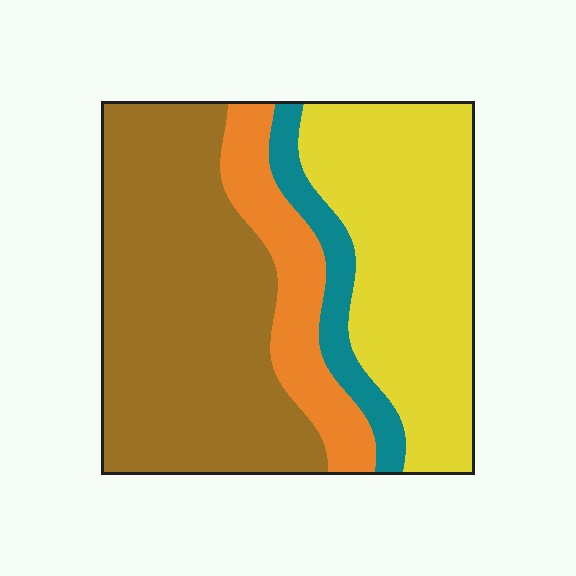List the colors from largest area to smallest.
From largest to smallest: brown, yellow, orange, teal.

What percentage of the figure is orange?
Orange takes up less than a quarter of the figure.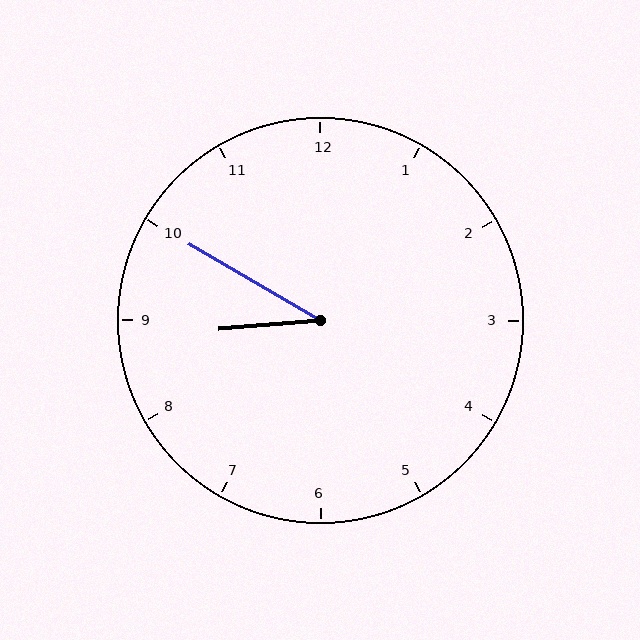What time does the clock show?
8:50.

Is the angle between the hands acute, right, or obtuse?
It is acute.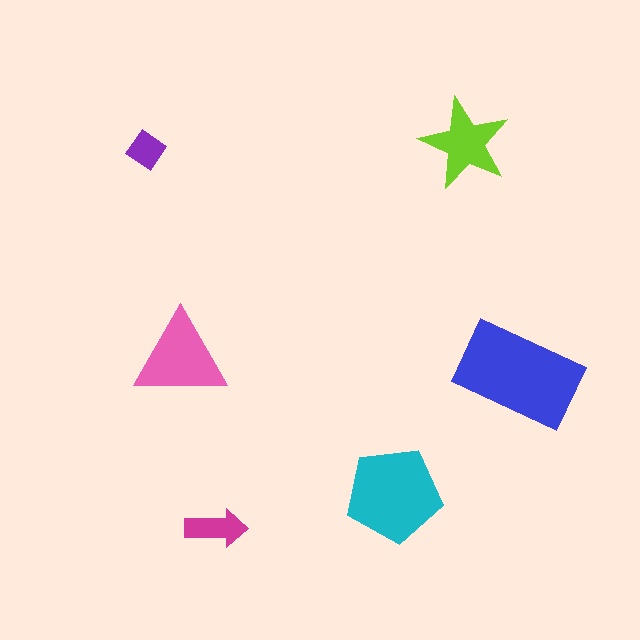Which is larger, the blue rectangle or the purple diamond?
The blue rectangle.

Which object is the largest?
The blue rectangle.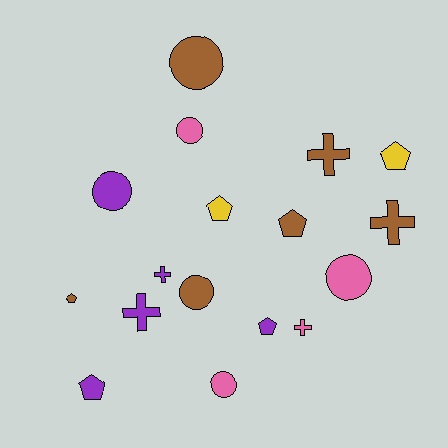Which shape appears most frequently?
Pentagon, with 6 objects.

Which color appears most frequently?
Brown, with 6 objects.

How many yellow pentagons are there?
There are 2 yellow pentagons.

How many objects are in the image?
There are 17 objects.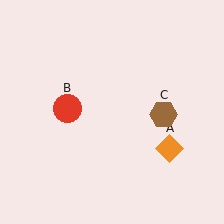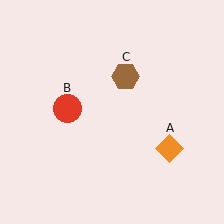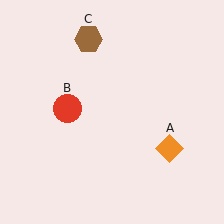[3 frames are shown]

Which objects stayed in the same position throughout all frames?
Orange diamond (object A) and red circle (object B) remained stationary.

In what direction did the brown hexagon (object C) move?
The brown hexagon (object C) moved up and to the left.